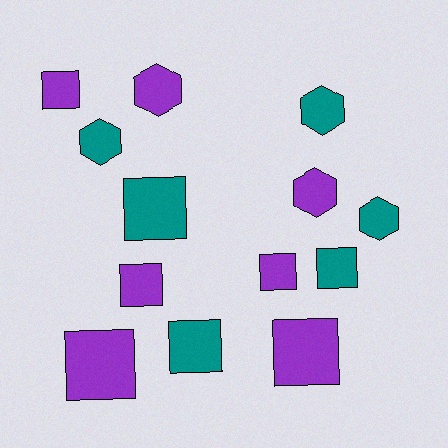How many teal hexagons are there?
There are 3 teal hexagons.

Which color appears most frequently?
Purple, with 7 objects.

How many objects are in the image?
There are 13 objects.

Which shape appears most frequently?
Square, with 8 objects.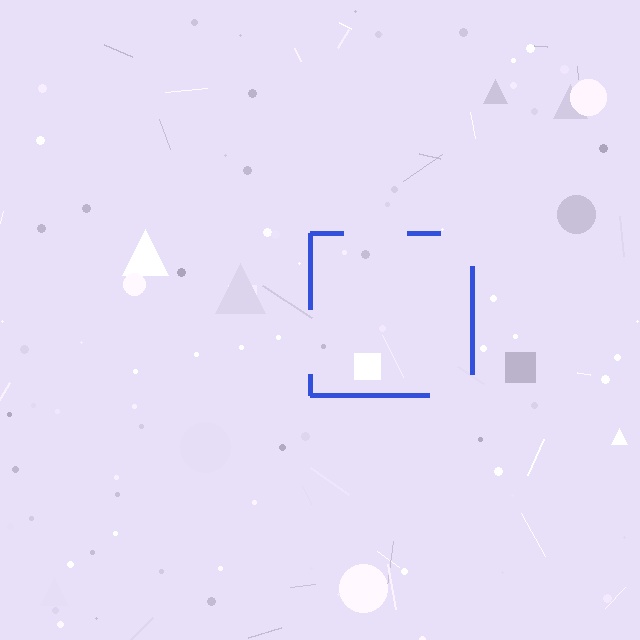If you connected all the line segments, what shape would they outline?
They would outline a square.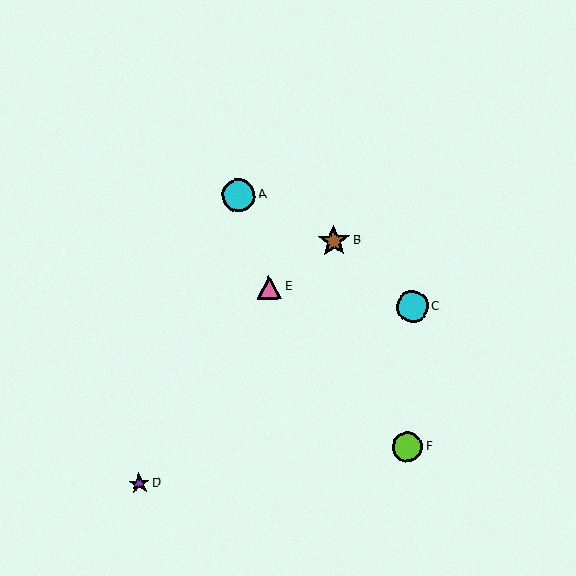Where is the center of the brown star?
The center of the brown star is at (334, 241).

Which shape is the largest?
The cyan circle (labeled A) is the largest.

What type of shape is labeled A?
Shape A is a cyan circle.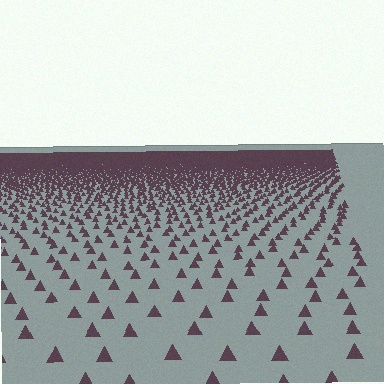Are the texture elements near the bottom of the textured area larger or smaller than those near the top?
Larger. Near the bottom, elements are closer to the viewer and appear at a bigger on-screen size.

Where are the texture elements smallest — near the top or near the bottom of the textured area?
Near the top.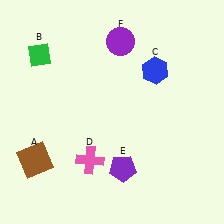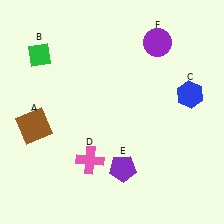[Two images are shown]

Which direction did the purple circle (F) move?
The purple circle (F) moved right.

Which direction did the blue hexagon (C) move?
The blue hexagon (C) moved right.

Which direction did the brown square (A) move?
The brown square (A) moved up.